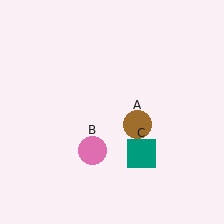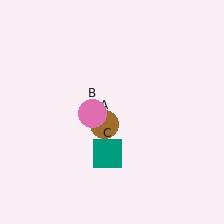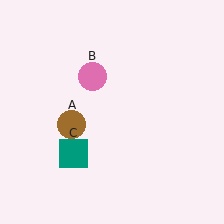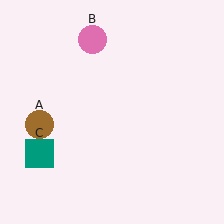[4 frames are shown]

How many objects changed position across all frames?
3 objects changed position: brown circle (object A), pink circle (object B), teal square (object C).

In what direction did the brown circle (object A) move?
The brown circle (object A) moved left.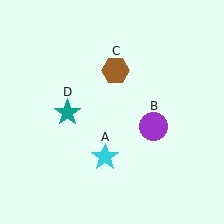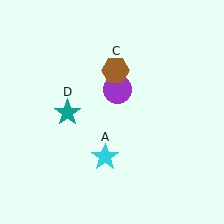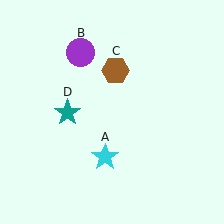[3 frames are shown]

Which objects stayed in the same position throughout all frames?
Cyan star (object A) and brown hexagon (object C) and teal star (object D) remained stationary.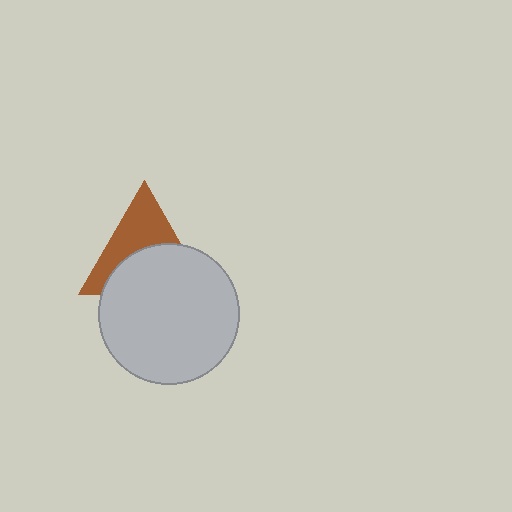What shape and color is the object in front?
The object in front is a light gray circle.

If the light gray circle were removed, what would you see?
You would see the complete brown triangle.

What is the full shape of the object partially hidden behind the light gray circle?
The partially hidden object is a brown triangle.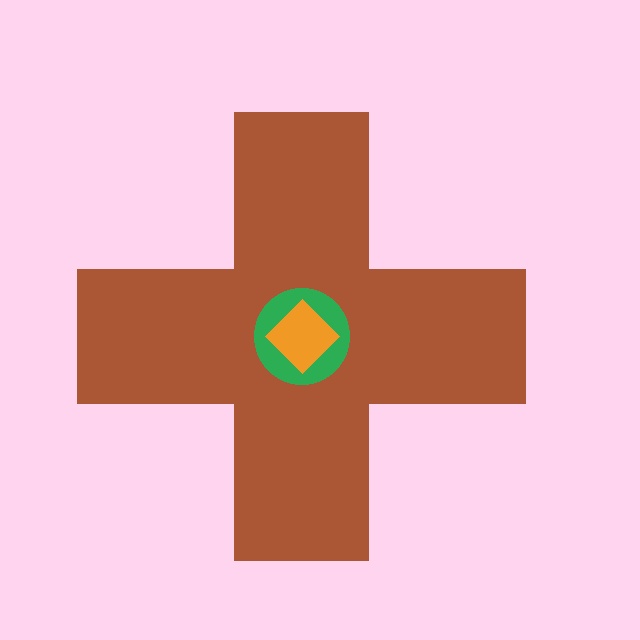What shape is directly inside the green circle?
The orange diamond.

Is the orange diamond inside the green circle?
Yes.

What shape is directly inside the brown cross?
The green circle.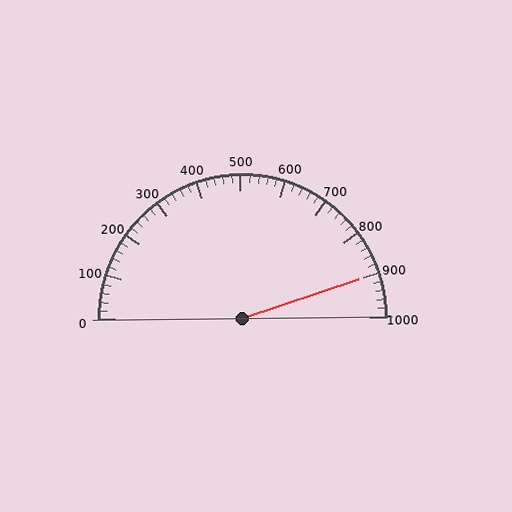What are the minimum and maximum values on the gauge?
The gauge ranges from 0 to 1000.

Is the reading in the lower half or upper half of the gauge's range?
The reading is in the upper half of the range (0 to 1000).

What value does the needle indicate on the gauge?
The needle indicates approximately 900.